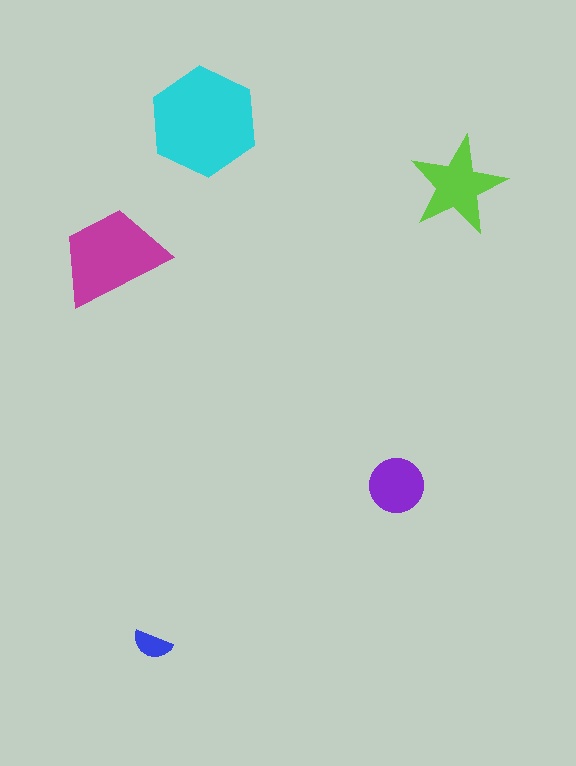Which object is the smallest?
The blue semicircle.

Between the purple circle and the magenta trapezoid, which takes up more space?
The magenta trapezoid.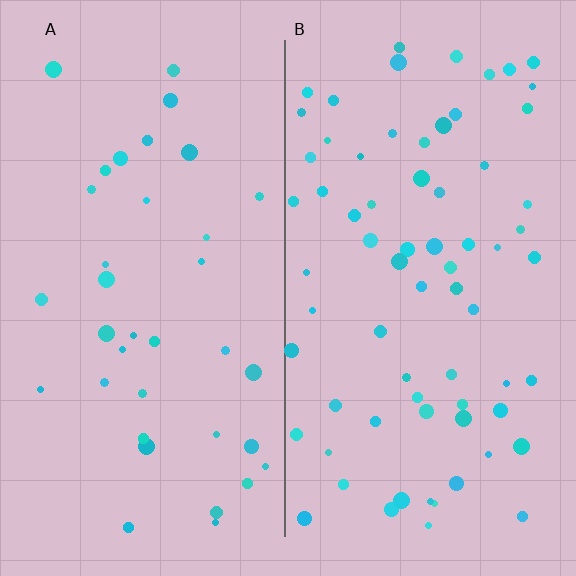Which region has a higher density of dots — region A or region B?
B (the right).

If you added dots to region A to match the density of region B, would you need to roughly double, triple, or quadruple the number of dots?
Approximately double.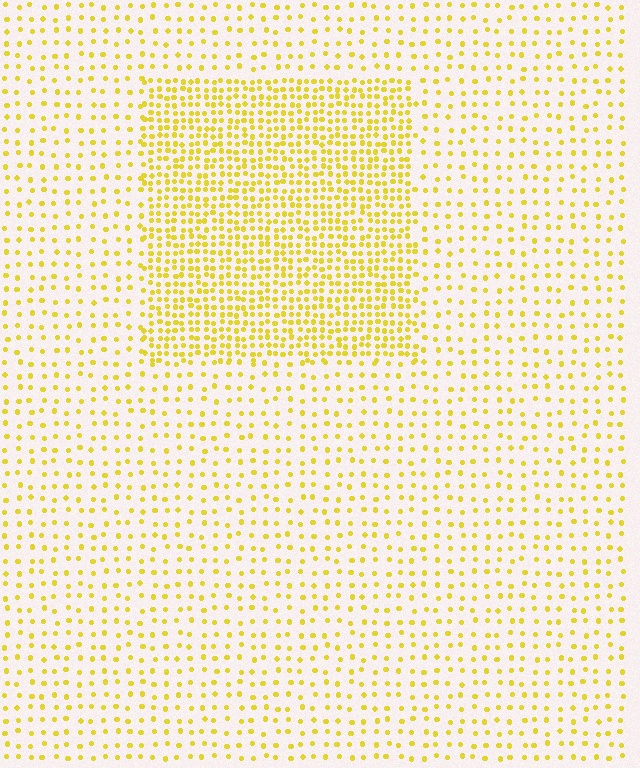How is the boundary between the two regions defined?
The boundary is defined by a change in element density (approximately 2.5x ratio). All elements are the same color, size, and shape.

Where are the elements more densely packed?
The elements are more densely packed inside the rectangle boundary.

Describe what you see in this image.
The image contains small yellow elements arranged at two different densities. A rectangle-shaped region is visible where the elements are more densely packed than the surrounding area.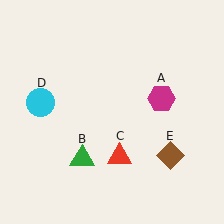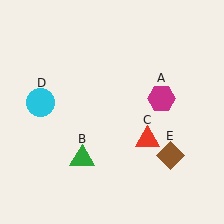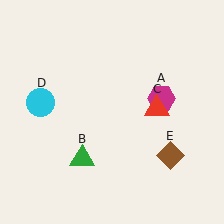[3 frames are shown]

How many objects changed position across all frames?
1 object changed position: red triangle (object C).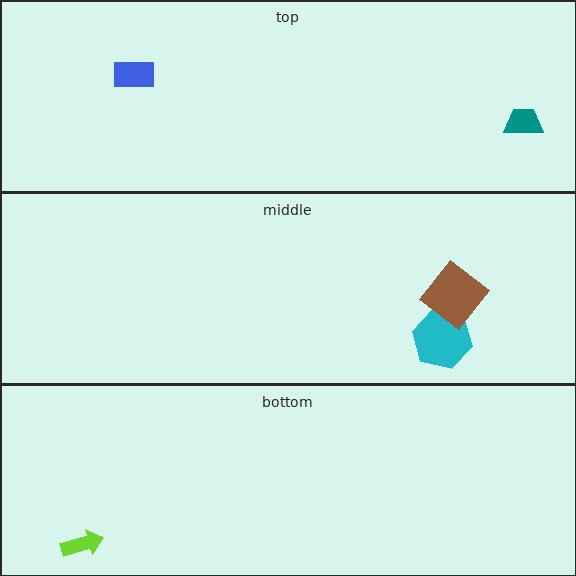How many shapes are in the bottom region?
1.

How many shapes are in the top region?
2.